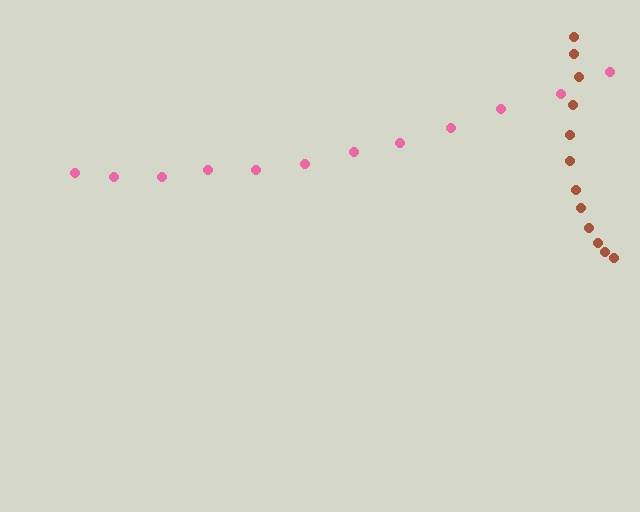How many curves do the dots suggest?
There are 2 distinct paths.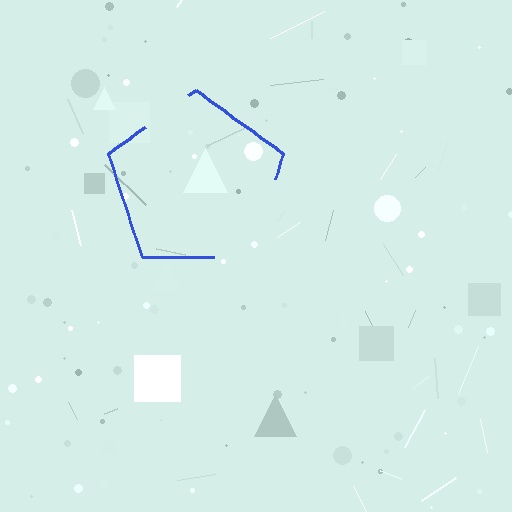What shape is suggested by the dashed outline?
The dashed outline suggests a pentagon.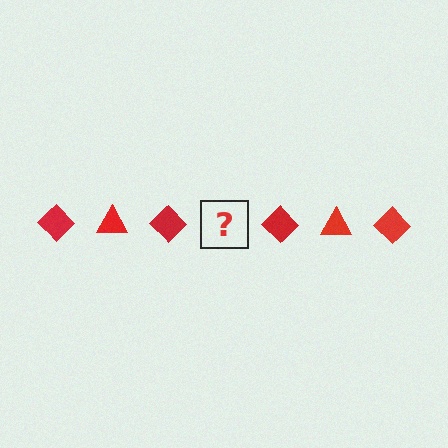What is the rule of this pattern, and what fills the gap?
The rule is that the pattern cycles through diamond, triangle shapes in red. The gap should be filled with a red triangle.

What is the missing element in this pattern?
The missing element is a red triangle.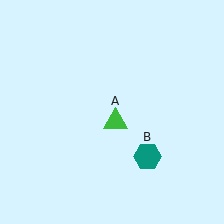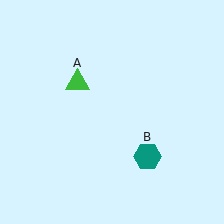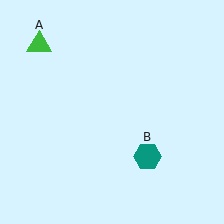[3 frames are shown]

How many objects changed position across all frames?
1 object changed position: green triangle (object A).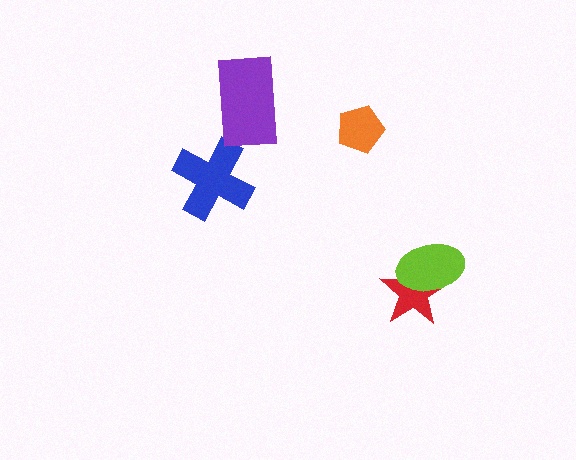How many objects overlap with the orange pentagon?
0 objects overlap with the orange pentagon.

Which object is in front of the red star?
The lime ellipse is in front of the red star.